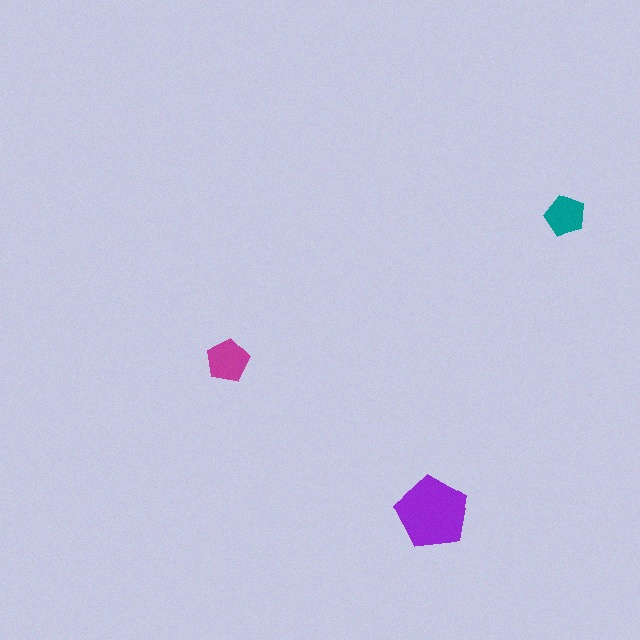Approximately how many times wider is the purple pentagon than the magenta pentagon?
About 1.5 times wider.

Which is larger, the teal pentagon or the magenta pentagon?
The magenta one.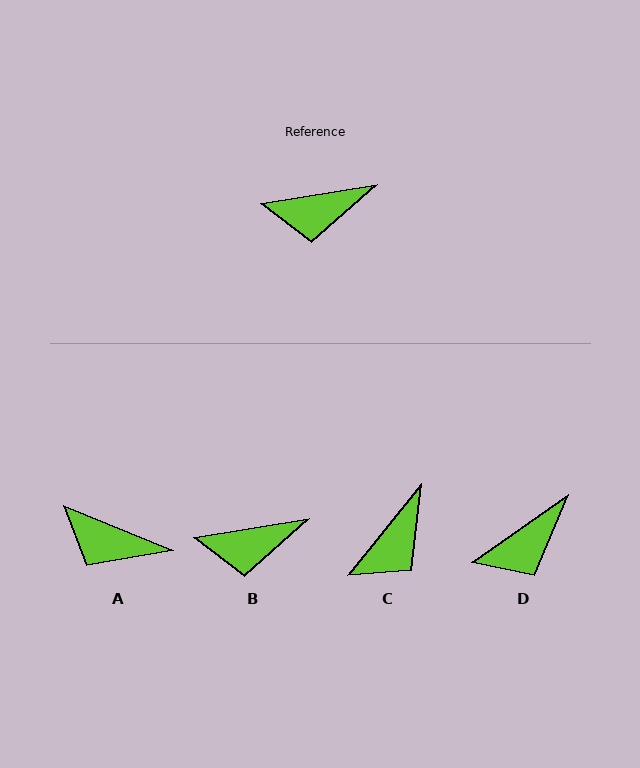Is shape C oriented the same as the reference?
No, it is off by about 42 degrees.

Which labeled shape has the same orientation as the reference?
B.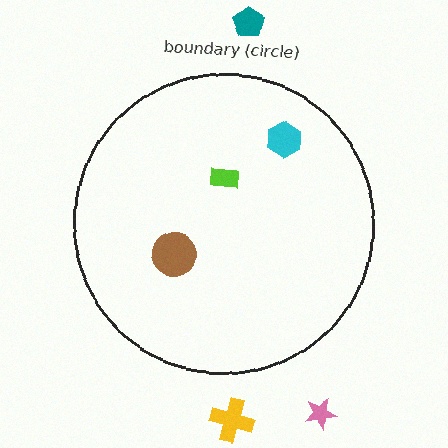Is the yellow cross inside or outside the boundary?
Outside.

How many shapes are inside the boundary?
3 inside, 3 outside.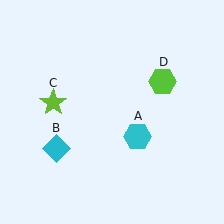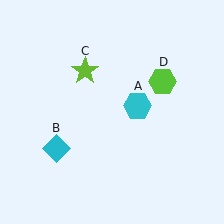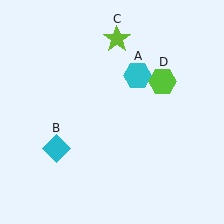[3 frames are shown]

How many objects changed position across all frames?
2 objects changed position: cyan hexagon (object A), lime star (object C).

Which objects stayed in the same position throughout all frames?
Cyan diamond (object B) and lime hexagon (object D) remained stationary.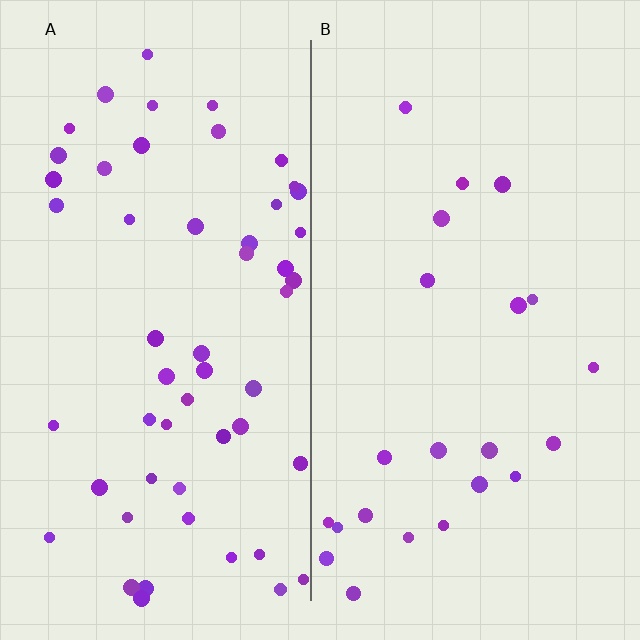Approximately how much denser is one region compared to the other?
Approximately 2.5× — region A over region B.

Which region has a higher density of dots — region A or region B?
A (the left).